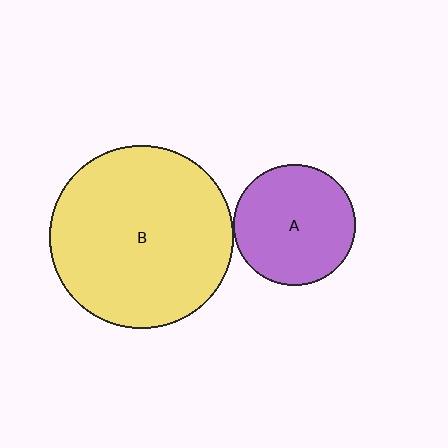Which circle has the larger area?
Circle B (yellow).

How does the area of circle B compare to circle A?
Approximately 2.3 times.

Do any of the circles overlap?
No, none of the circles overlap.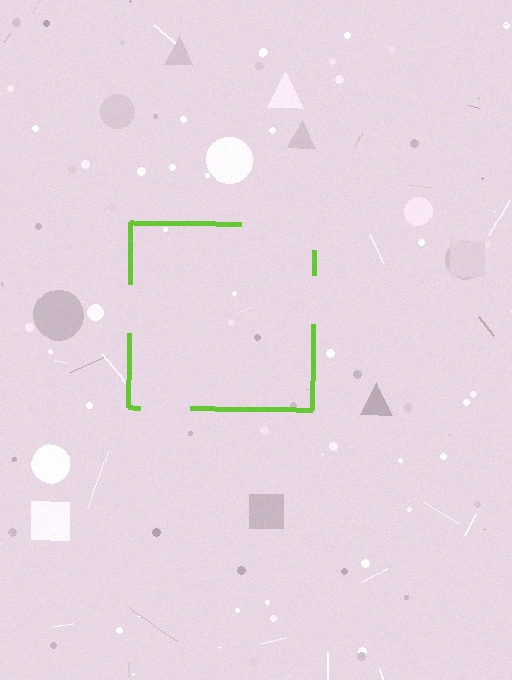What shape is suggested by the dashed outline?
The dashed outline suggests a square.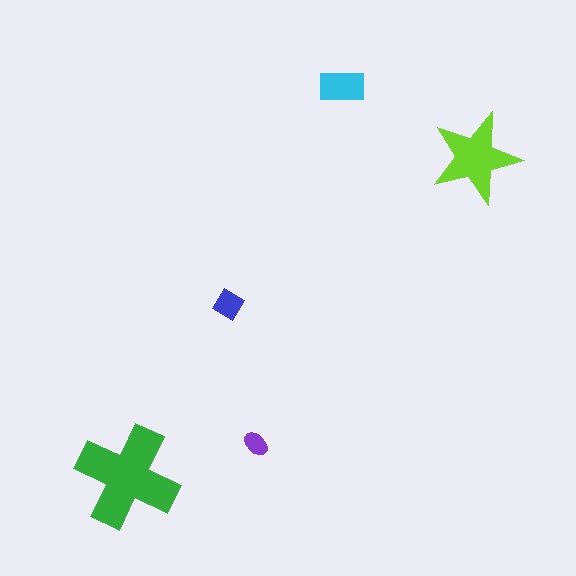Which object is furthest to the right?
The lime star is rightmost.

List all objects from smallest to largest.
The purple ellipse, the blue diamond, the cyan rectangle, the lime star, the green cross.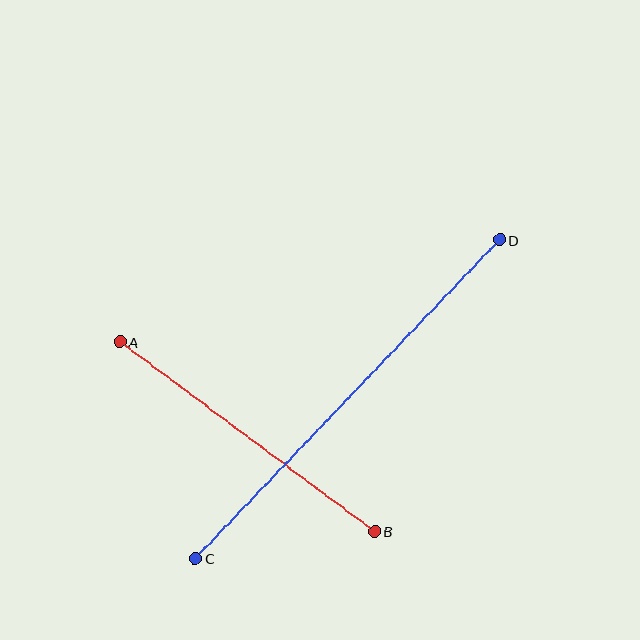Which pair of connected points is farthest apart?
Points C and D are farthest apart.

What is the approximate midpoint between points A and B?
The midpoint is at approximately (247, 437) pixels.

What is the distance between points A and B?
The distance is approximately 318 pixels.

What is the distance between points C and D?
The distance is approximately 440 pixels.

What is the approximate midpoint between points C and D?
The midpoint is at approximately (348, 399) pixels.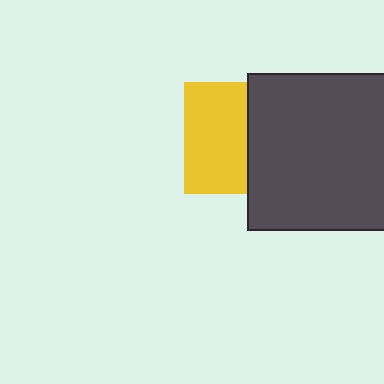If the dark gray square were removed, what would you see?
You would see the complete yellow square.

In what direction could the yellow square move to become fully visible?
The yellow square could move left. That would shift it out from behind the dark gray square entirely.